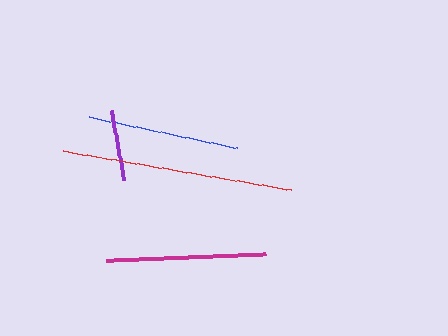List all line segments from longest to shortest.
From longest to shortest: red, magenta, blue, purple.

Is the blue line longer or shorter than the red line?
The red line is longer than the blue line.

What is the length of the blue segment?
The blue segment is approximately 151 pixels long.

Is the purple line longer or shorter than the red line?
The red line is longer than the purple line.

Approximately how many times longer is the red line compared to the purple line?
The red line is approximately 3.3 times the length of the purple line.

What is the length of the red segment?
The red segment is approximately 231 pixels long.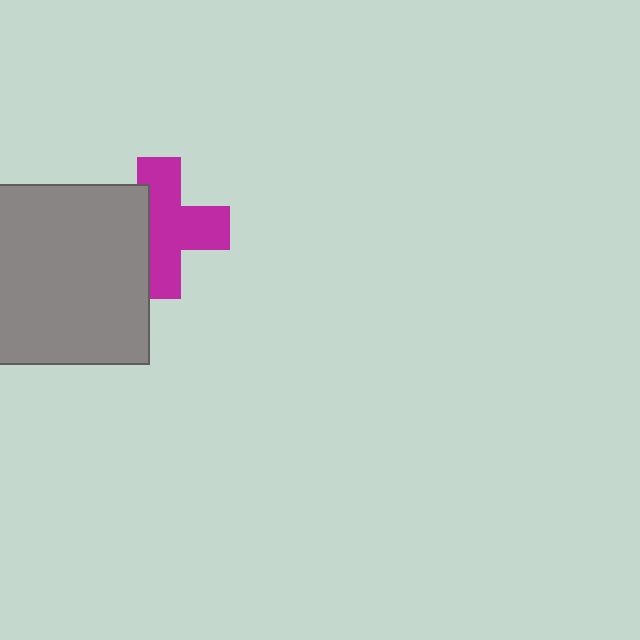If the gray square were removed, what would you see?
You would see the complete magenta cross.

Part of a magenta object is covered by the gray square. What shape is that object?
It is a cross.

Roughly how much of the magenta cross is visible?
Most of it is visible (roughly 66%).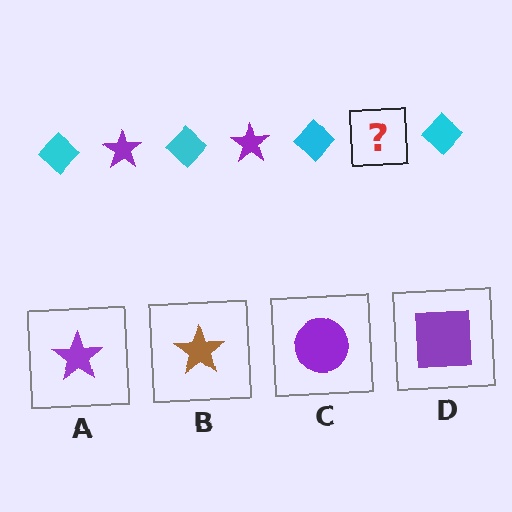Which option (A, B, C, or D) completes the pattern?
A.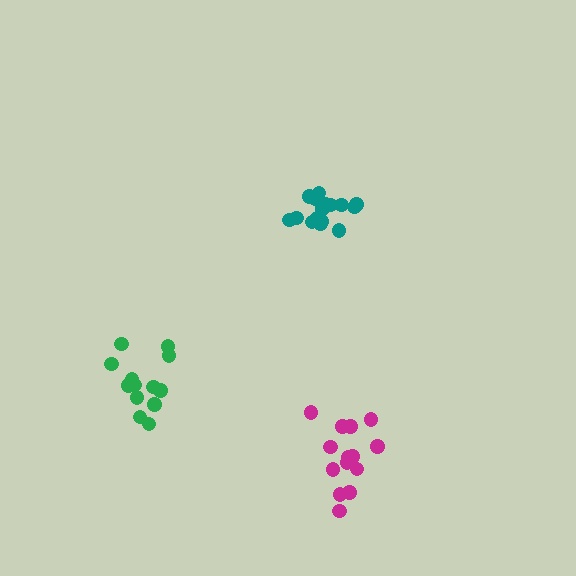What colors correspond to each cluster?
The clusters are colored: teal, green, magenta.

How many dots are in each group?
Group 1: 18 dots, Group 2: 13 dots, Group 3: 14 dots (45 total).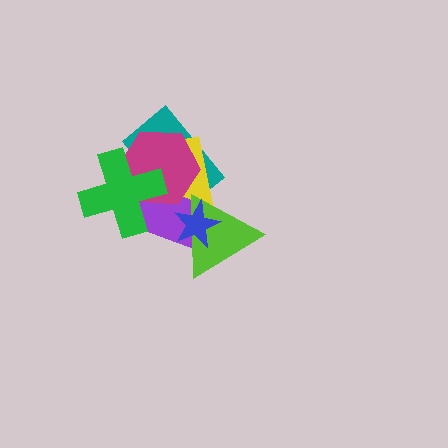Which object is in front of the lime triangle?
The blue star is in front of the lime triangle.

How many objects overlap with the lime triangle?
3 objects overlap with the lime triangle.